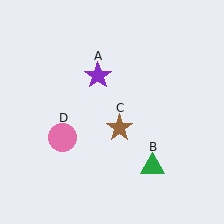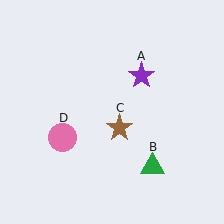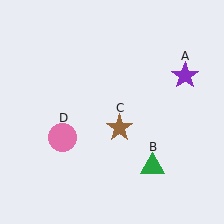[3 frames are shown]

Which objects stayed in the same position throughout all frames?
Green triangle (object B) and brown star (object C) and pink circle (object D) remained stationary.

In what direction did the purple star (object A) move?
The purple star (object A) moved right.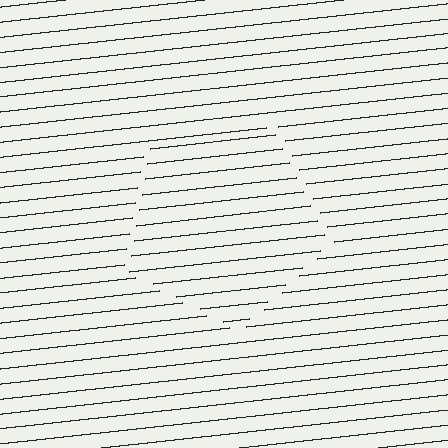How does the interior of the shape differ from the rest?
The interior of the shape contains the same grating, shifted by half a period — the contour is defined by the phase discontinuity where line-ends from the inner and outer gratings abut.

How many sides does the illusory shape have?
5 sides — the line-ends trace a pentagon.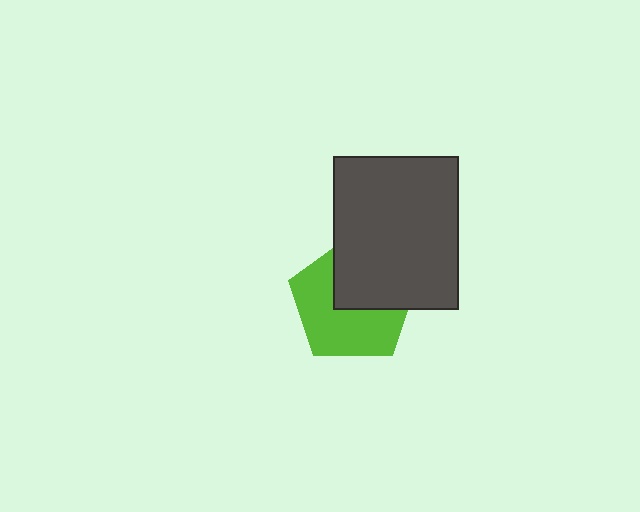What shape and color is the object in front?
The object in front is a dark gray rectangle.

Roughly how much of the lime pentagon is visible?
About half of it is visible (roughly 58%).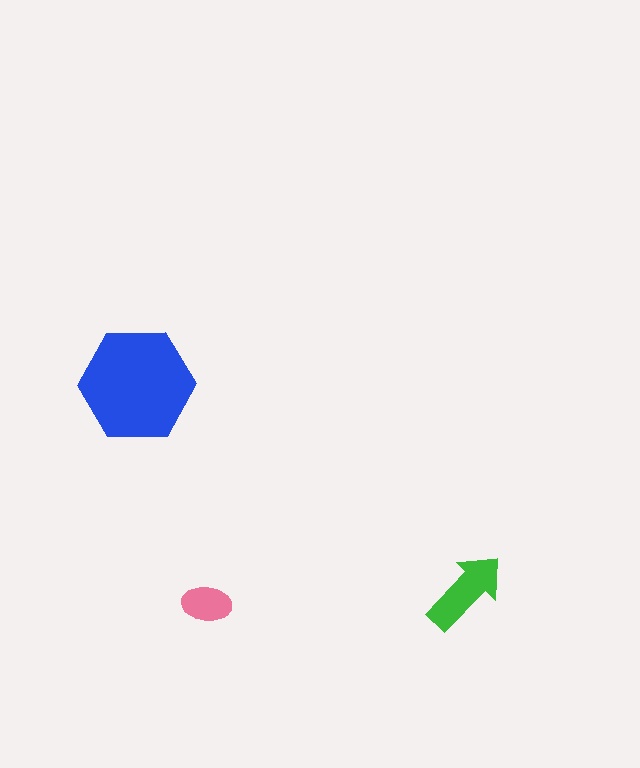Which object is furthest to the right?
The green arrow is rightmost.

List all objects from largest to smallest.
The blue hexagon, the green arrow, the pink ellipse.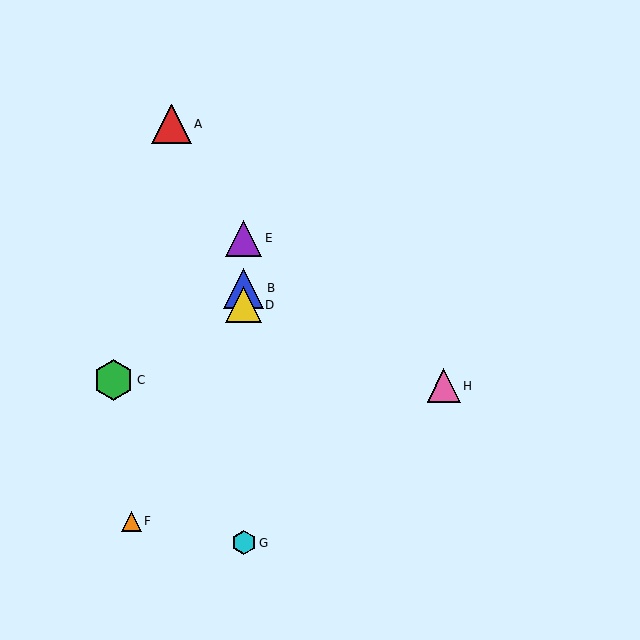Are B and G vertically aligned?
Yes, both are at x≈244.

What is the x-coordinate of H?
Object H is at x≈444.